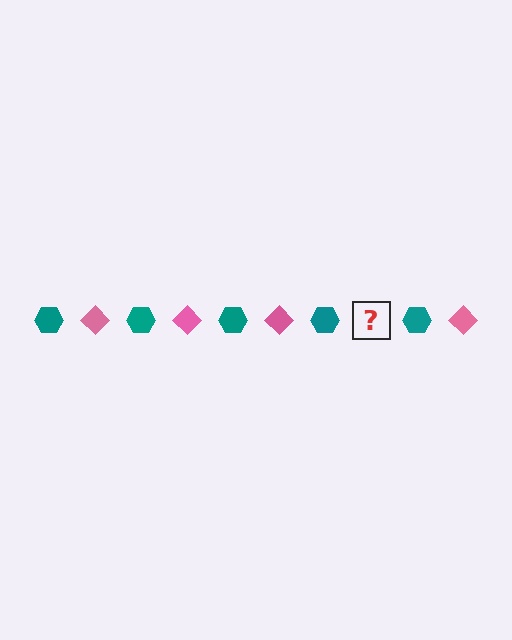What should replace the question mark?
The question mark should be replaced with a pink diamond.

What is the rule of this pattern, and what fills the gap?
The rule is that the pattern alternates between teal hexagon and pink diamond. The gap should be filled with a pink diamond.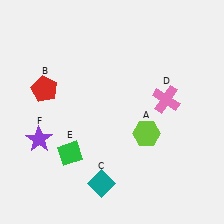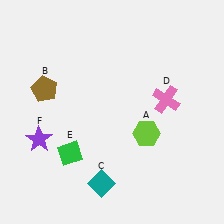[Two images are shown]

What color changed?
The pentagon (B) changed from red in Image 1 to brown in Image 2.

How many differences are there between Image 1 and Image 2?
There is 1 difference between the two images.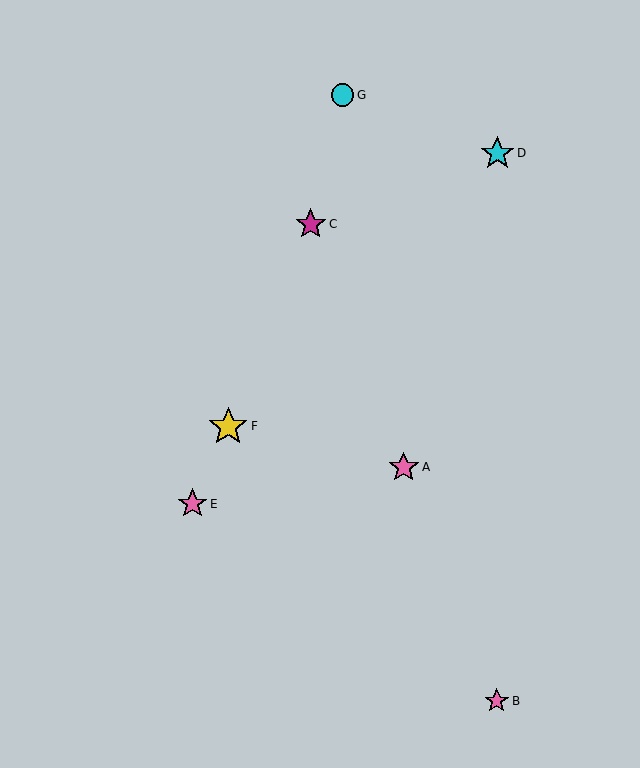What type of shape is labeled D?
Shape D is a cyan star.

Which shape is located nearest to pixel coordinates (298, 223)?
The magenta star (labeled C) at (311, 224) is nearest to that location.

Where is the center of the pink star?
The center of the pink star is at (193, 504).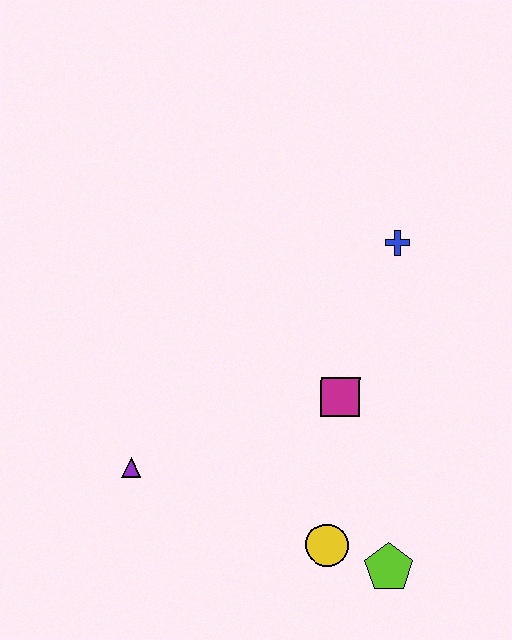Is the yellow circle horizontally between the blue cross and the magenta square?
No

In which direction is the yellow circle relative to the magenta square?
The yellow circle is below the magenta square.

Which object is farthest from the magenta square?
The purple triangle is farthest from the magenta square.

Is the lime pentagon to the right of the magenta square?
Yes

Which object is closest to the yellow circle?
The lime pentagon is closest to the yellow circle.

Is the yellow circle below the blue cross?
Yes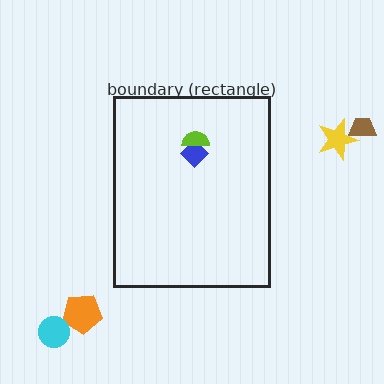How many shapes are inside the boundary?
2 inside, 4 outside.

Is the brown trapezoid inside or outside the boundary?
Outside.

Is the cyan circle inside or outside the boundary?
Outside.